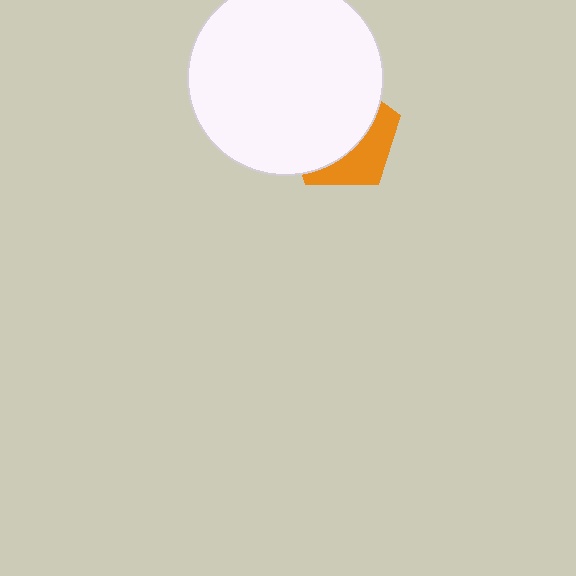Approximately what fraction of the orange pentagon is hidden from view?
Roughly 64% of the orange pentagon is hidden behind the white circle.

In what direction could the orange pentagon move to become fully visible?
The orange pentagon could move toward the lower-right. That would shift it out from behind the white circle entirely.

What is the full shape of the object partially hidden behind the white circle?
The partially hidden object is an orange pentagon.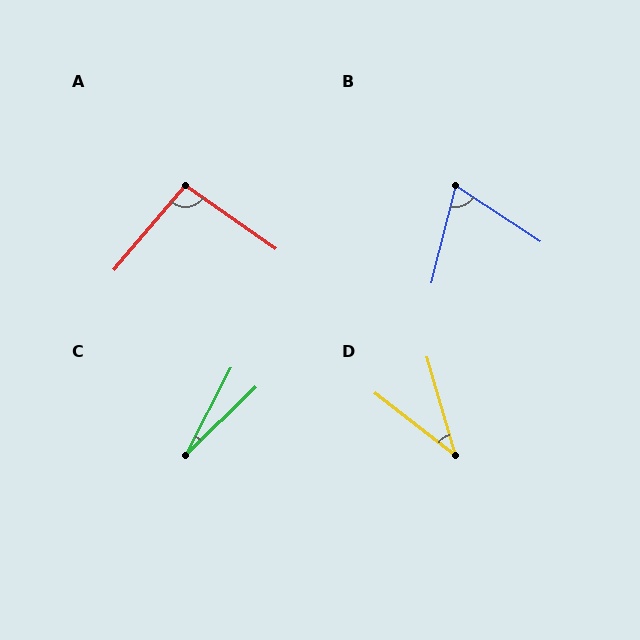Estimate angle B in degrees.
Approximately 70 degrees.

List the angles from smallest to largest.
C (19°), D (36°), B (70°), A (95°).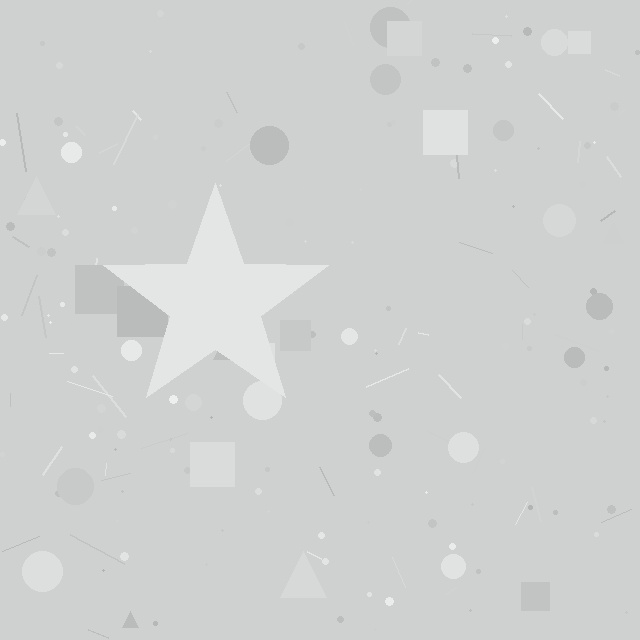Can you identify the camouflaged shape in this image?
The camouflaged shape is a star.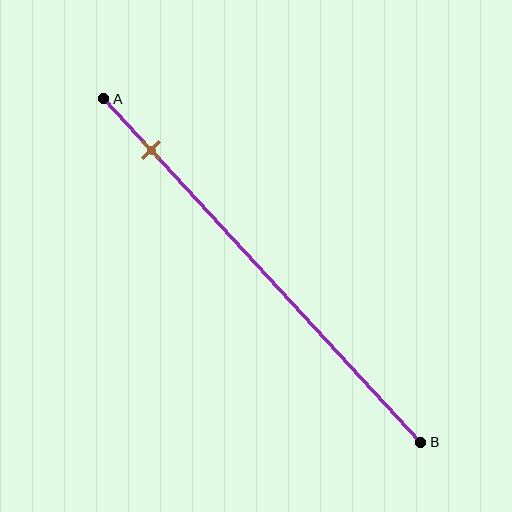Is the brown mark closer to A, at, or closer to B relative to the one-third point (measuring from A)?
The brown mark is closer to point A than the one-third point of segment AB.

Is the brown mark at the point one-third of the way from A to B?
No, the mark is at about 15% from A, not at the 33% one-third point.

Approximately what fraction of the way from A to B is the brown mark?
The brown mark is approximately 15% of the way from A to B.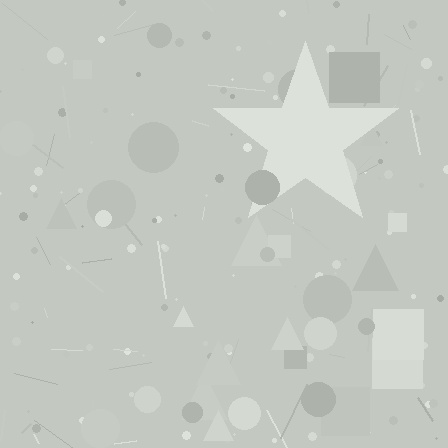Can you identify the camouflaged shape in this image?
The camouflaged shape is a star.